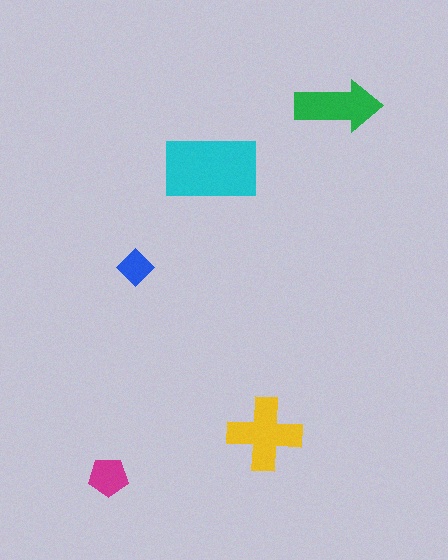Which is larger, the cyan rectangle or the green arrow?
The cyan rectangle.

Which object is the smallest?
The blue diamond.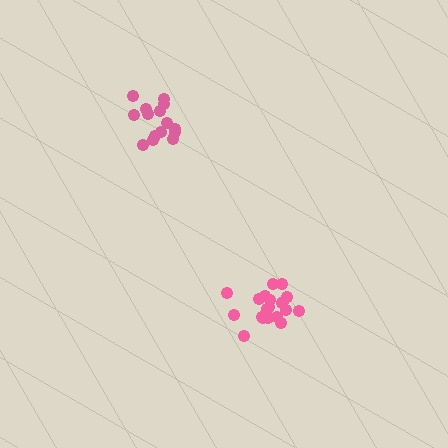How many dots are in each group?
Group 1: 20 dots, Group 2: 15 dots (35 total).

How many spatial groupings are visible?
There are 2 spatial groupings.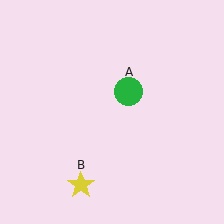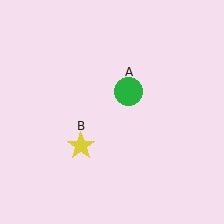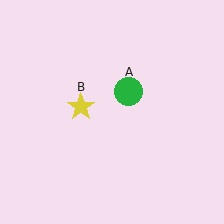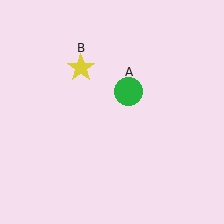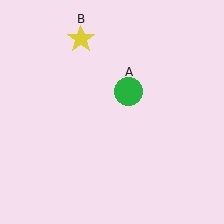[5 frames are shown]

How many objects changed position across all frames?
1 object changed position: yellow star (object B).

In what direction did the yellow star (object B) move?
The yellow star (object B) moved up.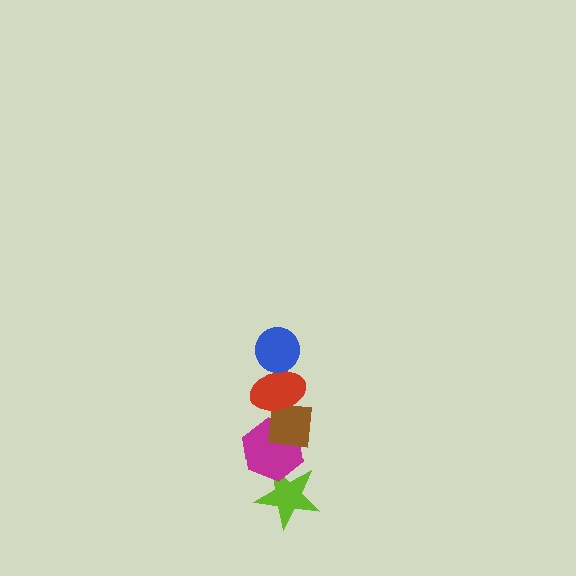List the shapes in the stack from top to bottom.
From top to bottom: the blue circle, the red ellipse, the brown square, the magenta hexagon, the lime star.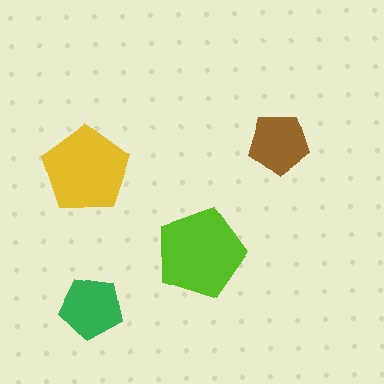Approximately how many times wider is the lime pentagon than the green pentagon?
About 1.5 times wider.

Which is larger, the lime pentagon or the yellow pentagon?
The lime one.